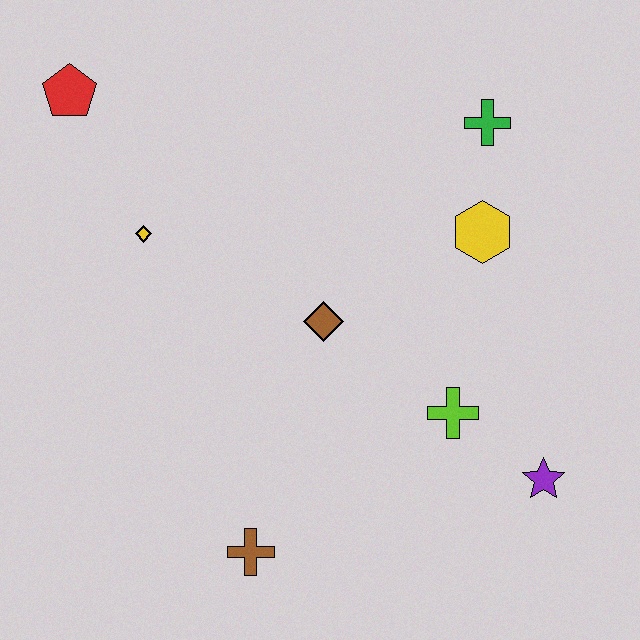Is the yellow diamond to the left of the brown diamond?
Yes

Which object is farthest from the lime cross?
The red pentagon is farthest from the lime cross.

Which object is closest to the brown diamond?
The lime cross is closest to the brown diamond.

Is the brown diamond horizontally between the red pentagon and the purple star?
Yes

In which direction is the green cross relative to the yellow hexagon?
The green cross is above the yellow hexagon.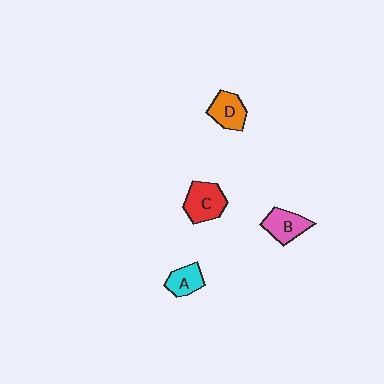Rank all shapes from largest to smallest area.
From largest to smallest: C (red), B (pink), D (orange), A (cyan).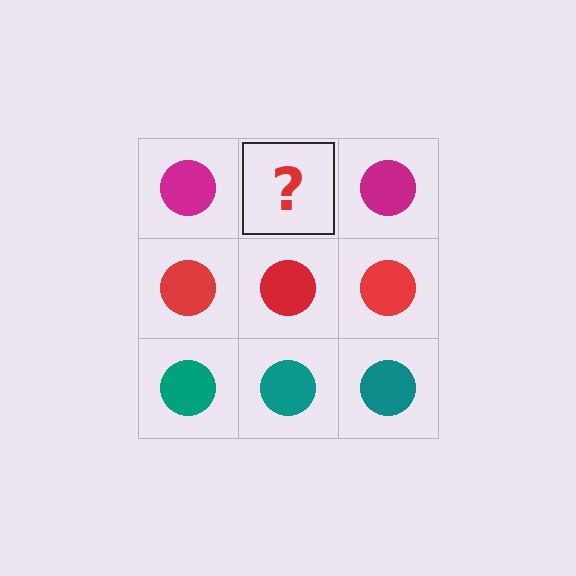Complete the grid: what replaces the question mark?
The question mark should be replaced with a magenta circle.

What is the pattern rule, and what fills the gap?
The rule is that each row has a consistent color. The gap should be filled with a magenta circle.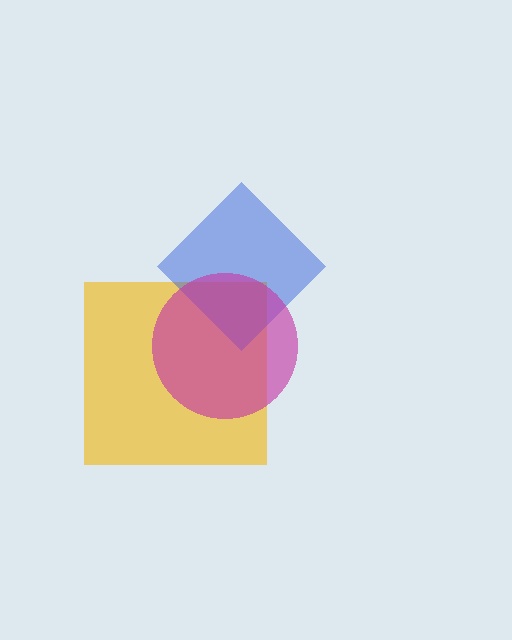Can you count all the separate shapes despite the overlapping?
Yes, there are 3 separate shapes.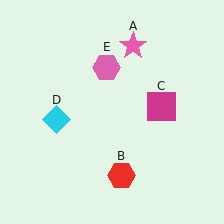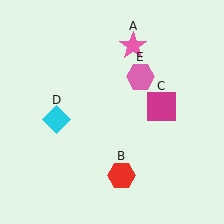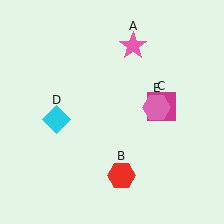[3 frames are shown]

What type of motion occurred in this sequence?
The pink hexagon (object E) rotated clockwise around the center of the scene.